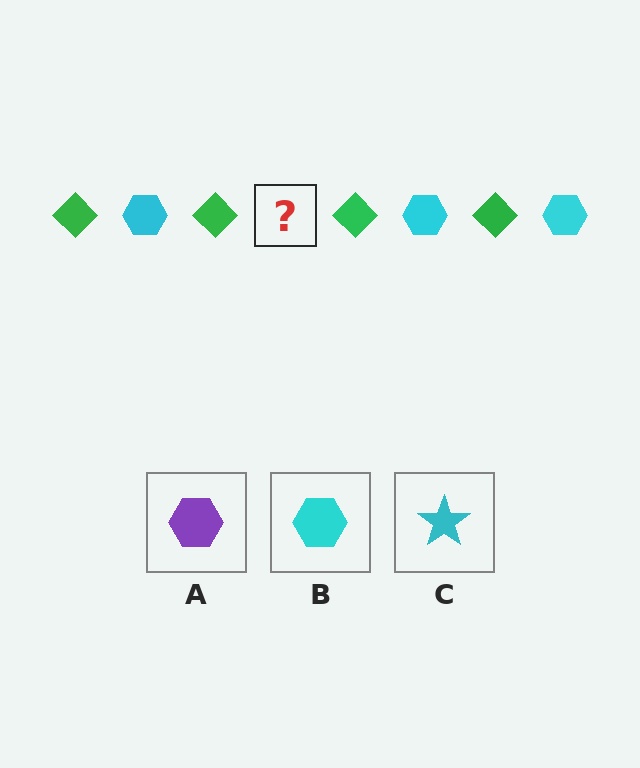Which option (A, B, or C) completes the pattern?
B.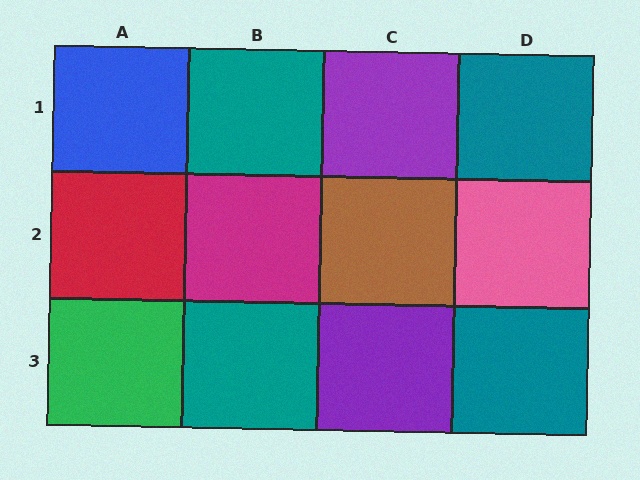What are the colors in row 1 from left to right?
Blue, teal, purple, teal.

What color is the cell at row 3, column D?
Teal.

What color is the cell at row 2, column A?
Red.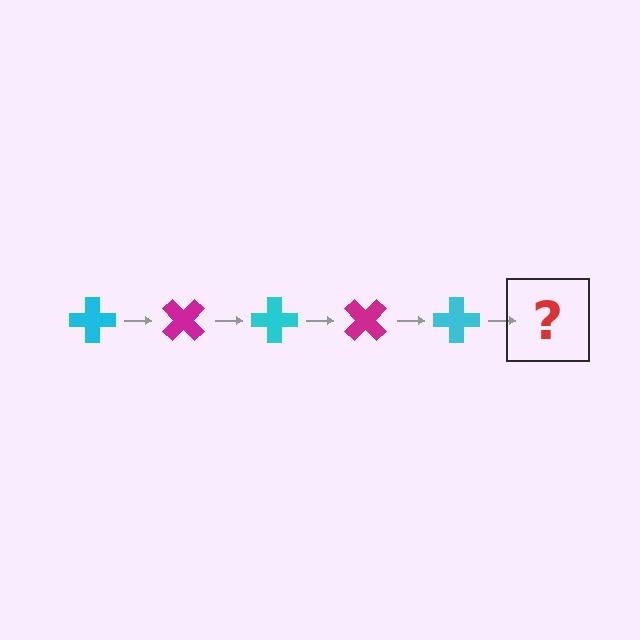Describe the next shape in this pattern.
It should be a magenta cross, rotated 225 degrees from the start.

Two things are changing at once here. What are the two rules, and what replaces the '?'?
The two rules are that it rotates 45 degrees each step and the color cycles through cyan and magenta. The '?' should be a magenta cross, rotated 225 degrees from the start.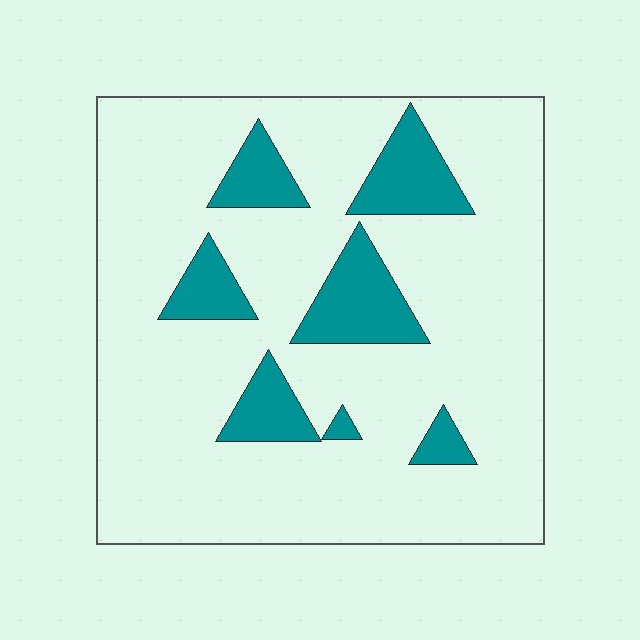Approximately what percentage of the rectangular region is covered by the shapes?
Approximately 15%.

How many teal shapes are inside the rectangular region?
7.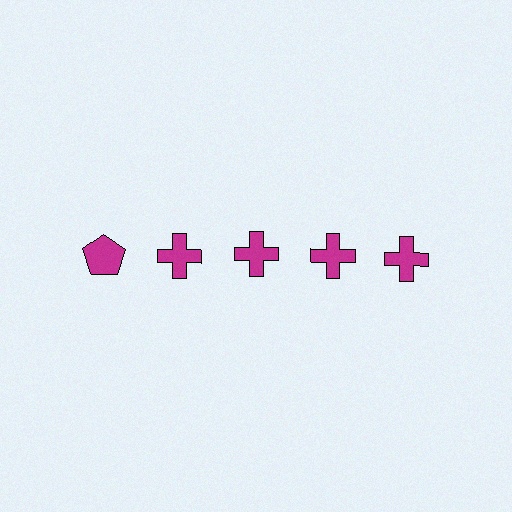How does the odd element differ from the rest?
It has a different shape: pentagon instead of cross.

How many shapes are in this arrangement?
There are 5 shapes arranged in a grid pattern.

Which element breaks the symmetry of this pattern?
The magenta pentagon in the top row, leftmost column breaks the symmetry. All other shapes are magenta crosses.